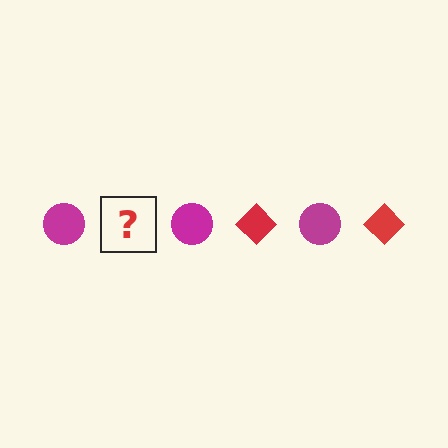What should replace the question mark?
The question mark should be replaced with a red diamond.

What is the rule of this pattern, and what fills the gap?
The rule is that the pattern alternates between magenta circle and red diamond. The gap should be filled with a red diamond.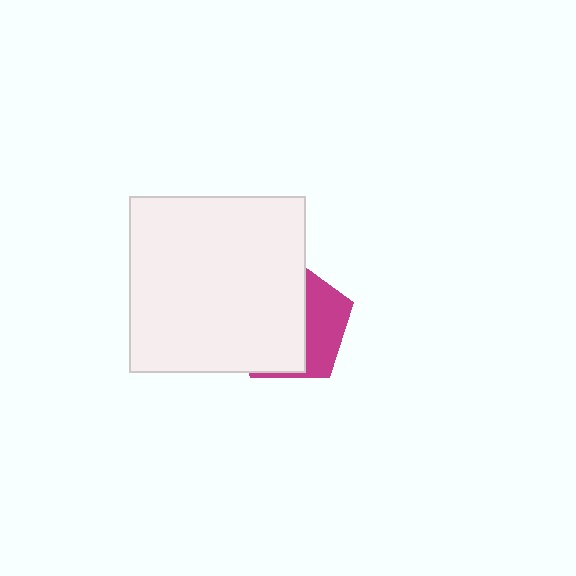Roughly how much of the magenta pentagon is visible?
A small part of it is visible (roughly 35%).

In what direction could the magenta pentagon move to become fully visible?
The magenta pentagon could move right. That would shift it out from behind the white square entirely.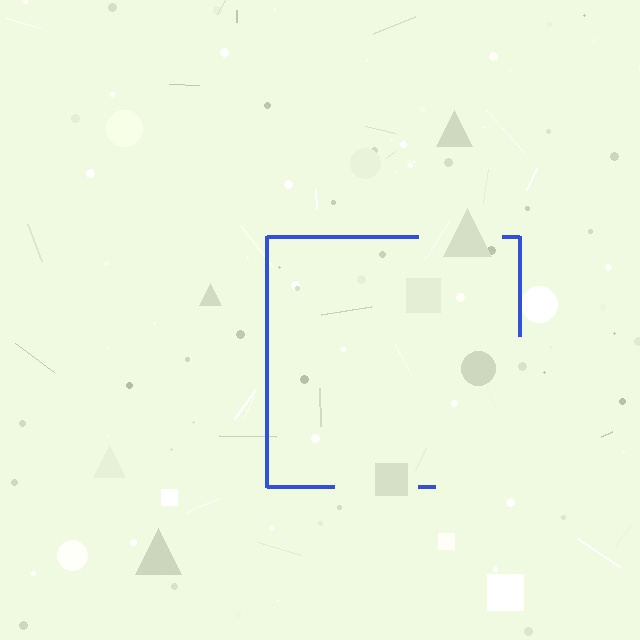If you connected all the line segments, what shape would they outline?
They would outline a square.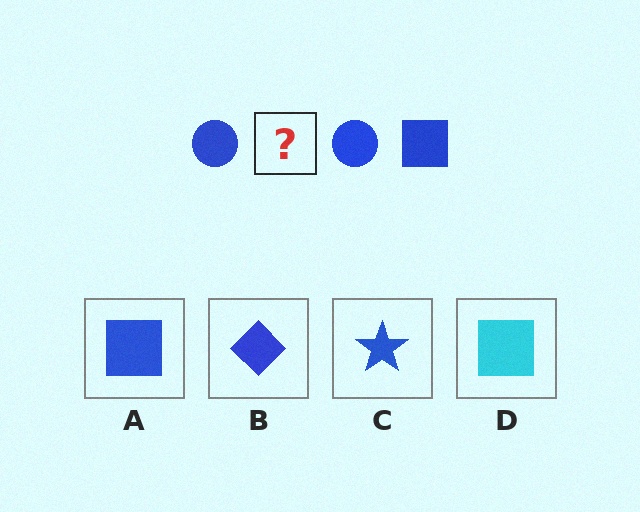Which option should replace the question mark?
Option A.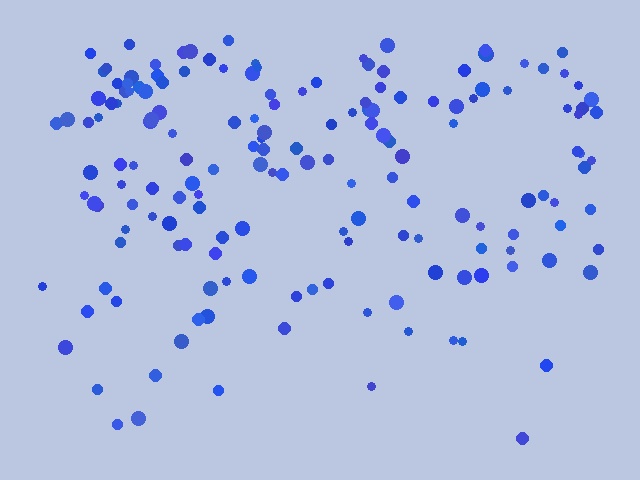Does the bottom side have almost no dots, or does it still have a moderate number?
Still a moderate number, just noticeably fewer than the top.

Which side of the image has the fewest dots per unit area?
The bottom.